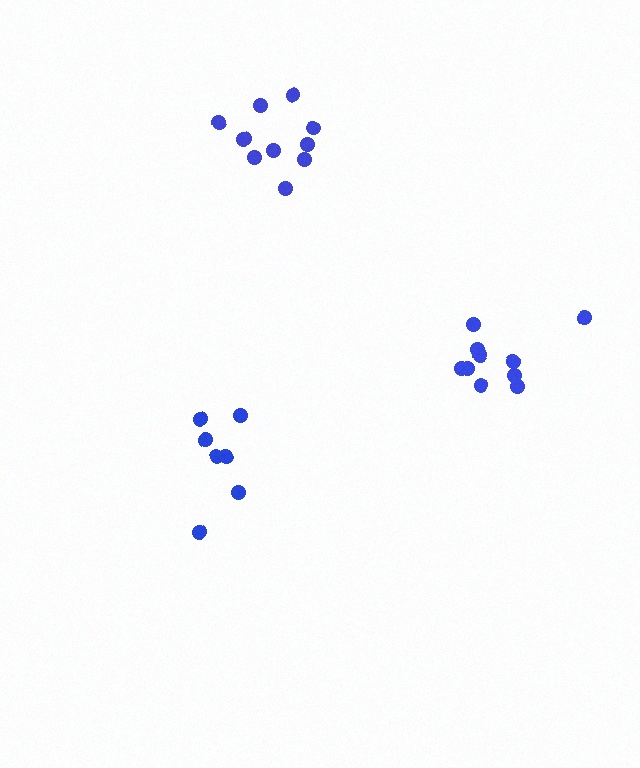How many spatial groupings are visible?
There are 3 spatial groupings.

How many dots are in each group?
Group 1: 10 dots, Group 2: 11 dots, Group 3: 7 dots (28 total).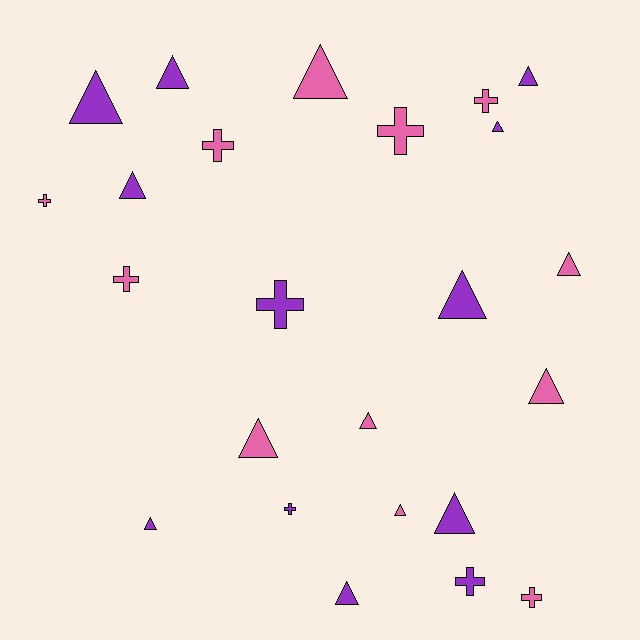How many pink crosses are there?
There are 6 pink crosses.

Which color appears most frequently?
Pink, with 12 objects.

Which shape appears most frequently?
Triangle, with 15 objects.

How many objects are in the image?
There are 24 objects.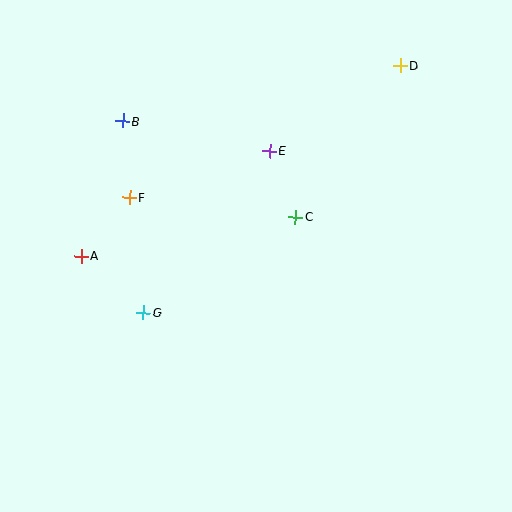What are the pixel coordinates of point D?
Point D is at (400, 65).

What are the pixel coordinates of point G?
Point G is at (143, 313).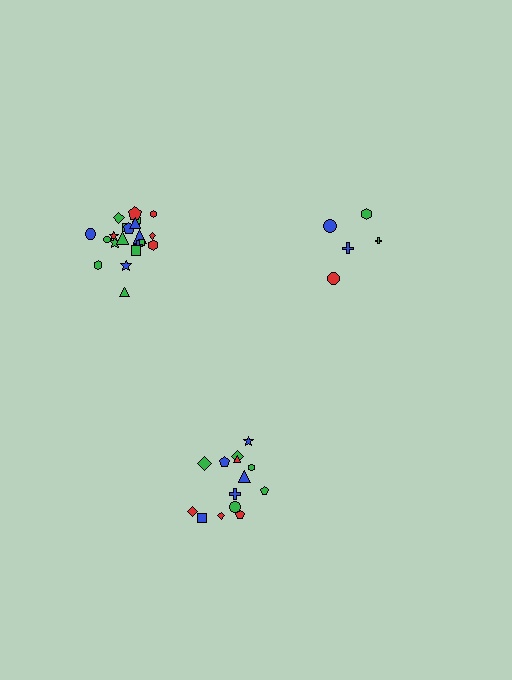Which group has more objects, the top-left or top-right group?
The top-left group.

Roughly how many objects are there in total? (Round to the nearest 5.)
Roughly 40 objects in total.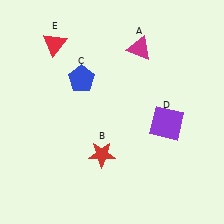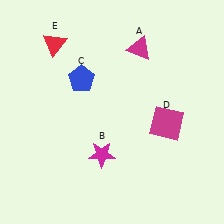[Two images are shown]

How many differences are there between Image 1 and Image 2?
There are 2 differences between the two images.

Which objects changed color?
B changed from red to magenta. D changed from purple to magenta.